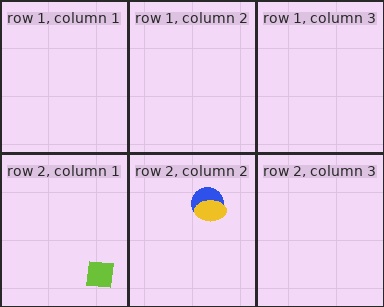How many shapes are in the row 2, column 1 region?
1.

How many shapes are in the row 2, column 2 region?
2.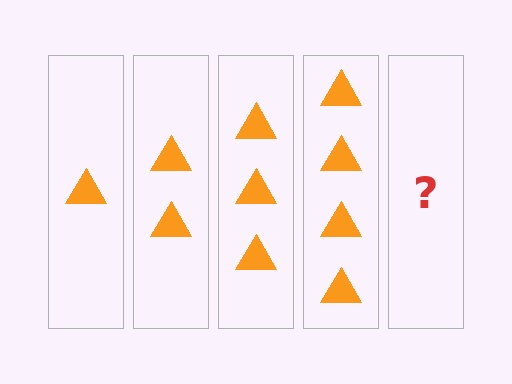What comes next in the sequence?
The next element should be 5 triangles.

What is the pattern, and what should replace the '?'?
The pattern is that each step adds one more triangle. The '?' should be 5 triangles.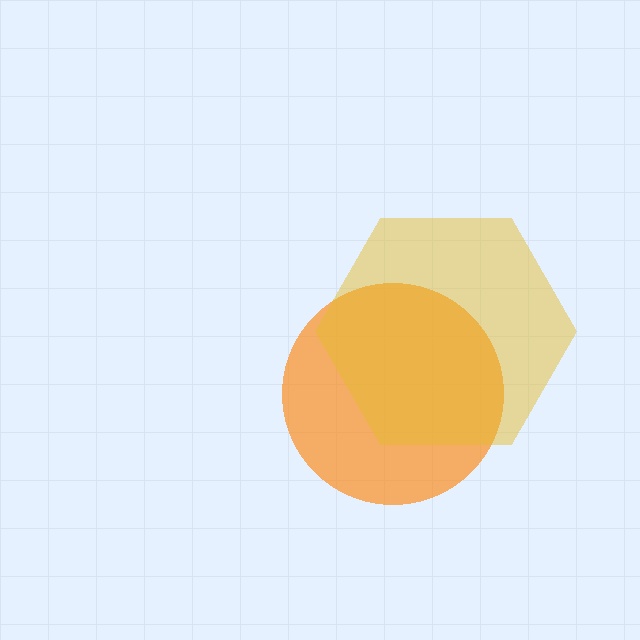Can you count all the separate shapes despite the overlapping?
Yes, there are 2 separate shapes.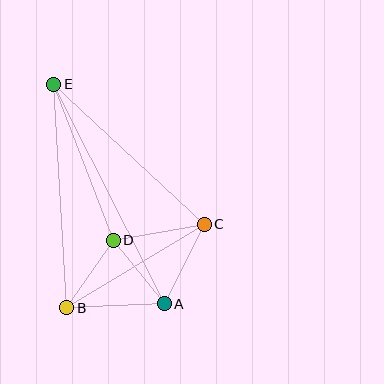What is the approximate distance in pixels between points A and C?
The distance between A and C is approximately 89 pixels.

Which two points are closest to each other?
Points A and D are closest to each other.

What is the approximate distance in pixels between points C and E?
The distance between C and E is approximately 206 pixels.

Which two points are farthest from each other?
Points A and E are farthest from each other.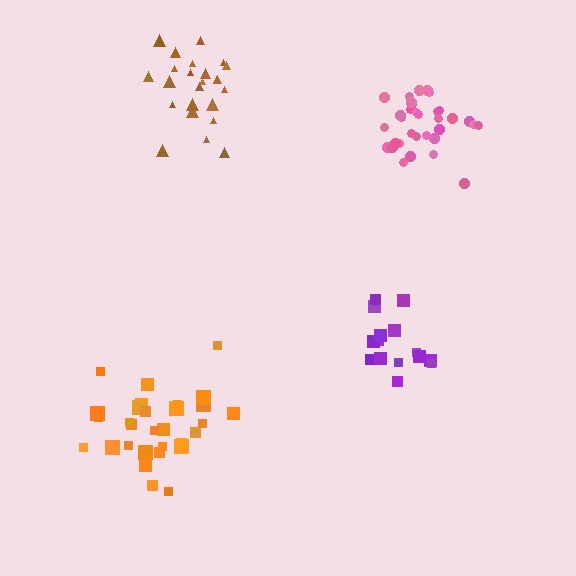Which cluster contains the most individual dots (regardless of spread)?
Pink (34).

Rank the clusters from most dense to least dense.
pink, brown, purple, orange.